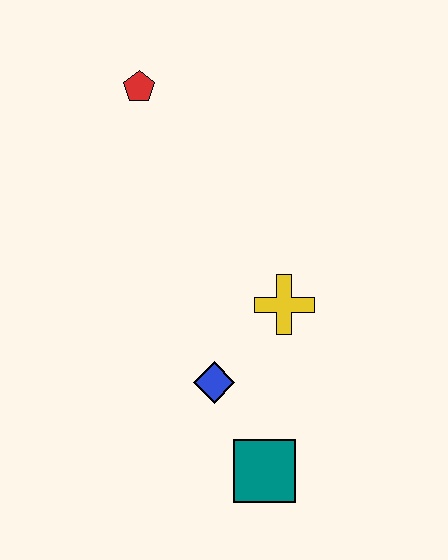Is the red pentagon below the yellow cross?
No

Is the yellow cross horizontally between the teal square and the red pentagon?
No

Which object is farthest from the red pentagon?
The teal square is farthest from the red pentagon.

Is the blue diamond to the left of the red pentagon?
No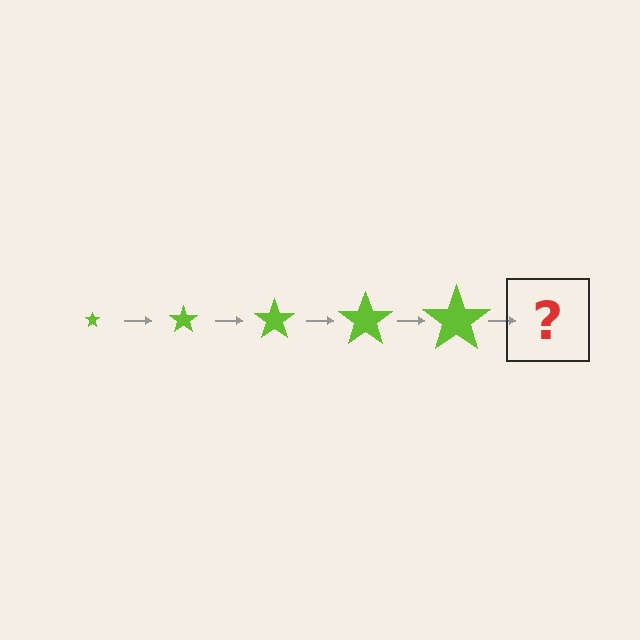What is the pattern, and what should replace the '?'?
The pattern is that the star gets progressively larger each step. The '?' should be a lime star, larger than the previous one.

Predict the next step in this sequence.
The next step is a lime star, larger than the previous one.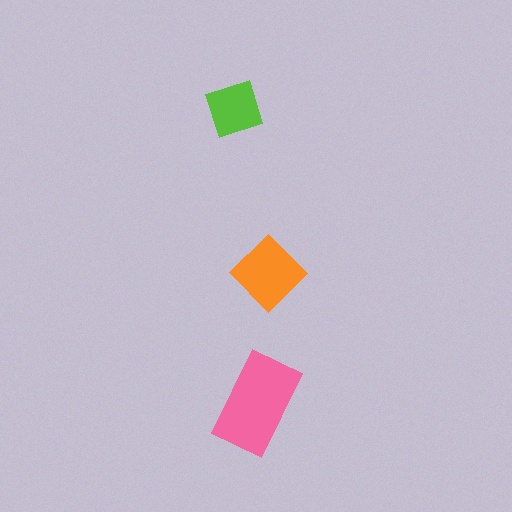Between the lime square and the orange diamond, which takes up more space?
The orange diamond.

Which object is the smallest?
The lime square.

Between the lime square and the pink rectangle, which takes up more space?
The pink rectangle.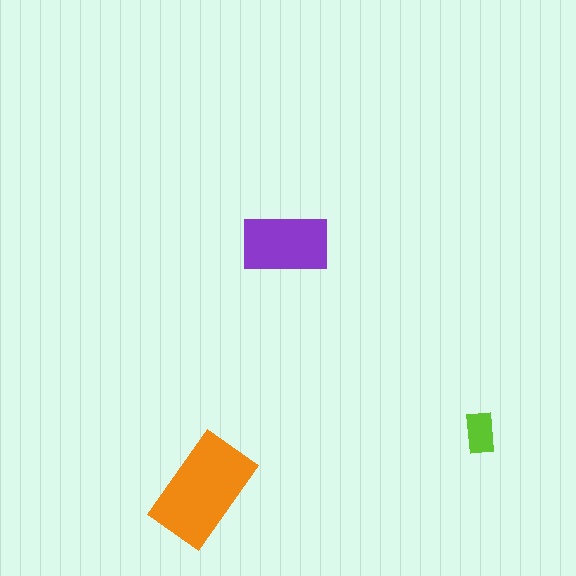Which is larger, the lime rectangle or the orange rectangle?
The orange one.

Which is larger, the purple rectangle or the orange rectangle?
The orange one.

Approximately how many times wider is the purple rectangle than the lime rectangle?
About 2 times wider.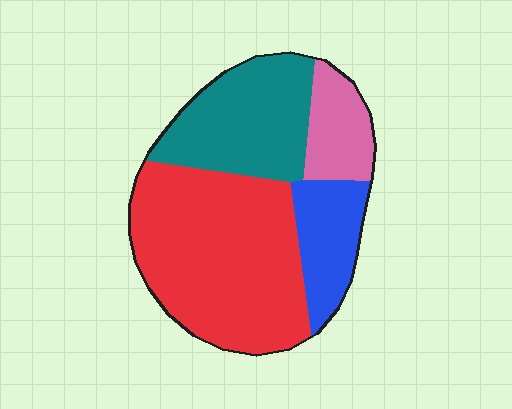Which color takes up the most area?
Red, at roughly 50%.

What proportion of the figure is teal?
Teal takes up about one quarter (1/4) of the figure.